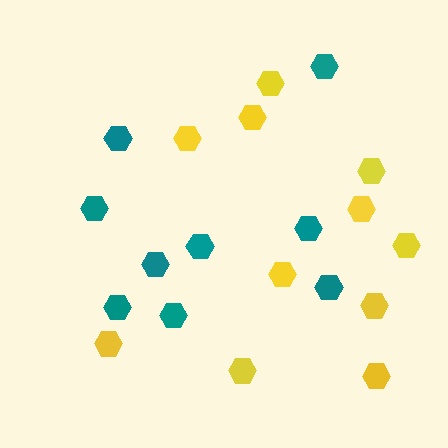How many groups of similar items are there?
There are 2 groups: one group of yellow hexagons (11) and one group of teal hexagons (9).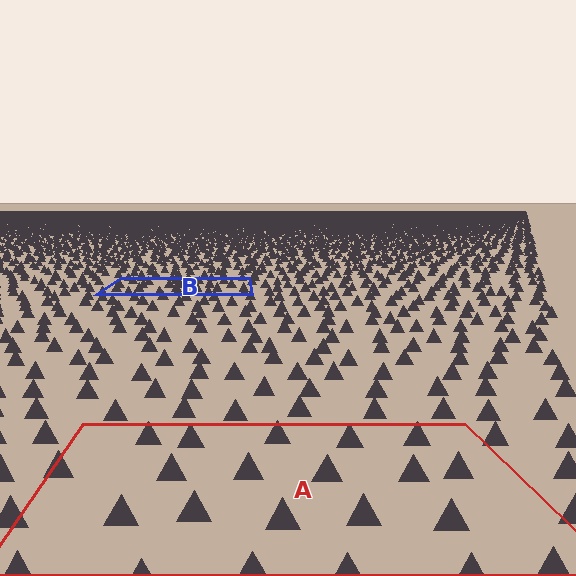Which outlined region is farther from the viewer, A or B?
Region B is farther from the viewer — the texture elements inside it appear smaller and more densely packed.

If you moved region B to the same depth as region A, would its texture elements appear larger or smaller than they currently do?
They would appear larger. At a closer depth, the same texture elements are projected at a bigger on-screen size.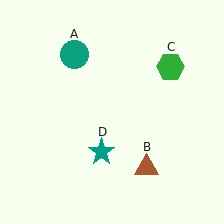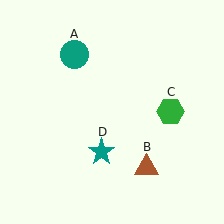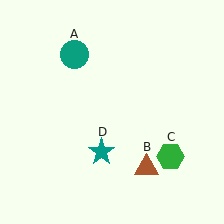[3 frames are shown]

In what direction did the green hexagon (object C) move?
The green hexagon (object C) moved down.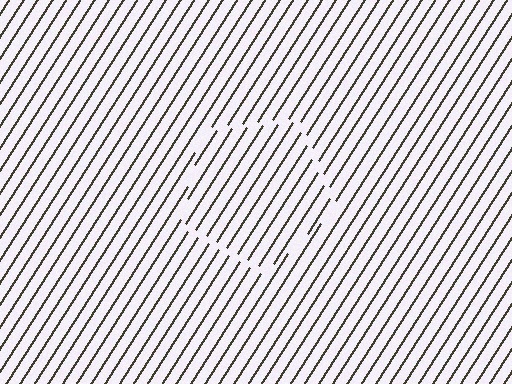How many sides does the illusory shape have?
5 sides — the line-ends trace a pentagon.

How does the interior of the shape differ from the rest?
The interior of the shape contains the same grating, shifted by half a period — the contour is defined by the phase discontinuity where line-ends from the inner and outer gratings abut.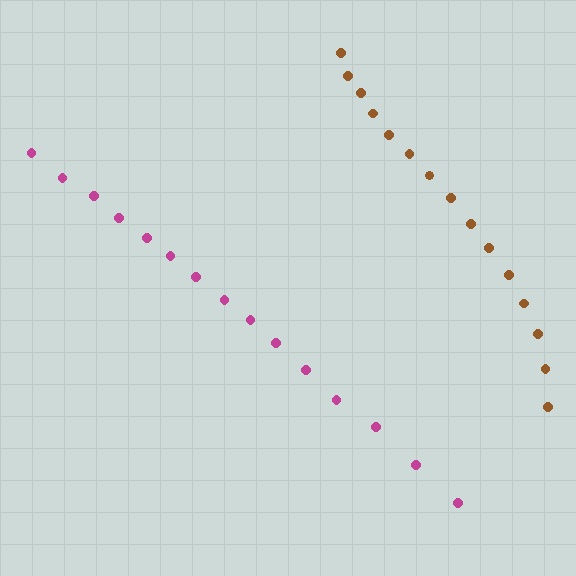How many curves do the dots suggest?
There are 2 distinct paths.